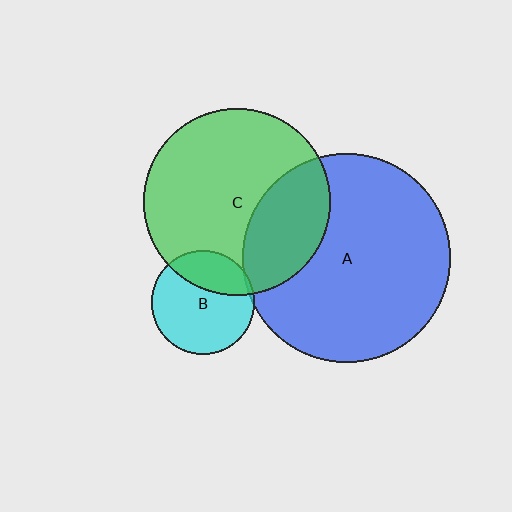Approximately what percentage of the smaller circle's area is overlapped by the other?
Approximately 30%.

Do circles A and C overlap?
Yes.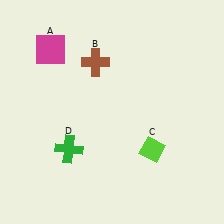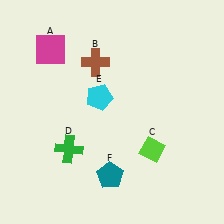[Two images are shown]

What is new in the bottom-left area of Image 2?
A teal pentagon (F) was added in the bottom-left area of Image 2.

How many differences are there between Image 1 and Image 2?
There are 2 differences between the two images.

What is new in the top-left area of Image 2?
A cyan pentagon (E) was added in the top-left area of Image 2.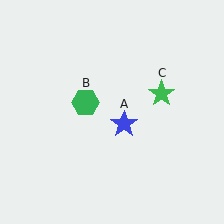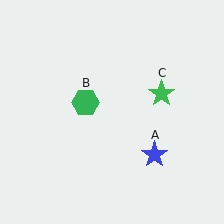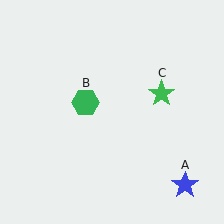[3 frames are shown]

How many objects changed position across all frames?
1 object changed position: blue star (object A).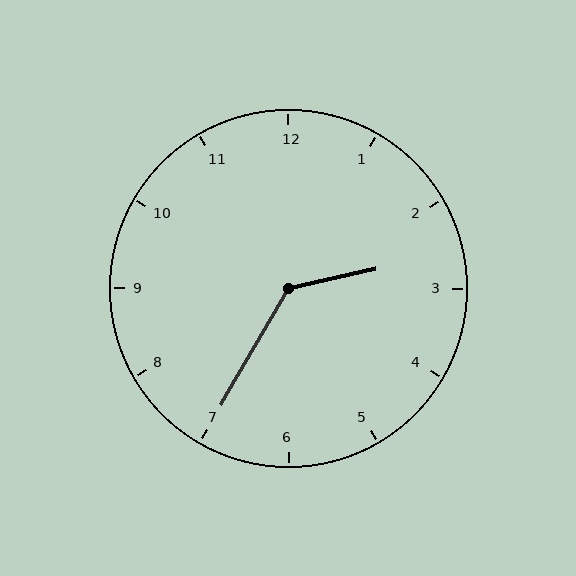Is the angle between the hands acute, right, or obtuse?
It is obtuse.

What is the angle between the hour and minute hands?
Approximately 132 degrees.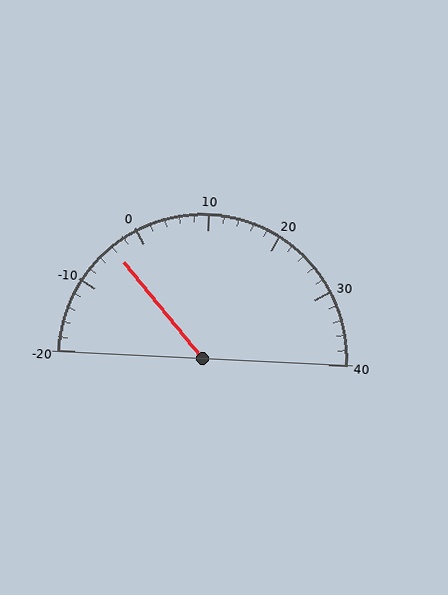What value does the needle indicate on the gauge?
The needle indicates approximately -4.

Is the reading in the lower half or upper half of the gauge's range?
The reading is in the lower half of the range (-20 to 40).